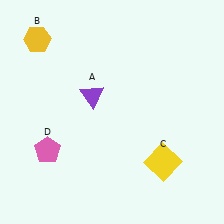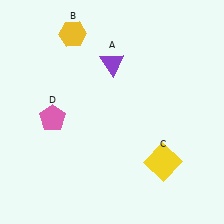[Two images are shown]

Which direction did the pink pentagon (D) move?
The pink pentagon (D) moved up.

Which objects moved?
The objects that moved are: the purple triangle (A), the yellow hexagon (B), the pink pentagon (D).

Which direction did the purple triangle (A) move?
The purple triangle (A) moved up.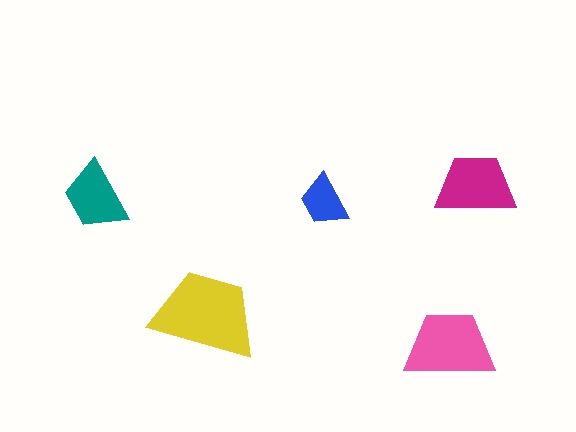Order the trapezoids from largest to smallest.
the yellow one, the pink one, the magenta one, the teal one, the blue one.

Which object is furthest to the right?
The magenta trapezoid is rightmost.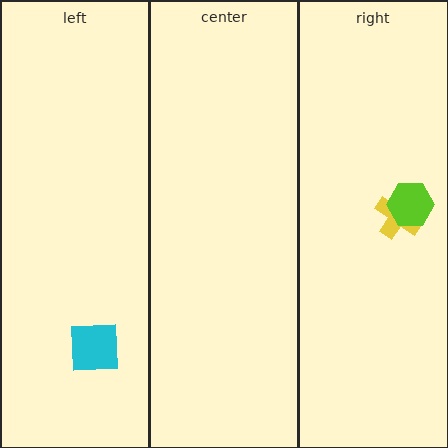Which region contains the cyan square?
The left region.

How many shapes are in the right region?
2.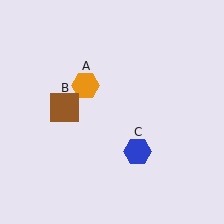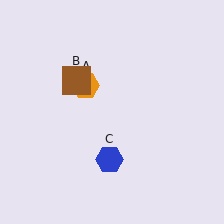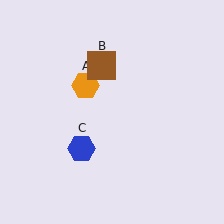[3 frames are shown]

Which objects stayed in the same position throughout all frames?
Orange hexagon (object A) remained stationary.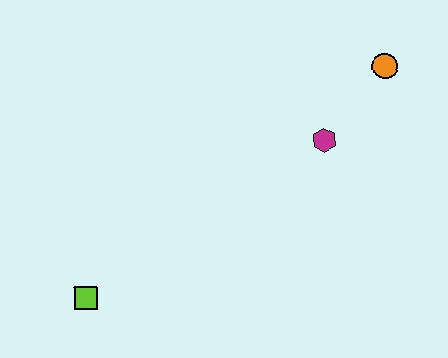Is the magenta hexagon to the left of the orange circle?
Yes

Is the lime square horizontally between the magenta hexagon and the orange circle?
No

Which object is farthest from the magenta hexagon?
The lime square is farthest from the magenta hexagon.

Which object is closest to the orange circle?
The magenta hexagon is closest to the orange circle.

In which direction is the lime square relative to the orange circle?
The lime square is to the left of the orange circle.